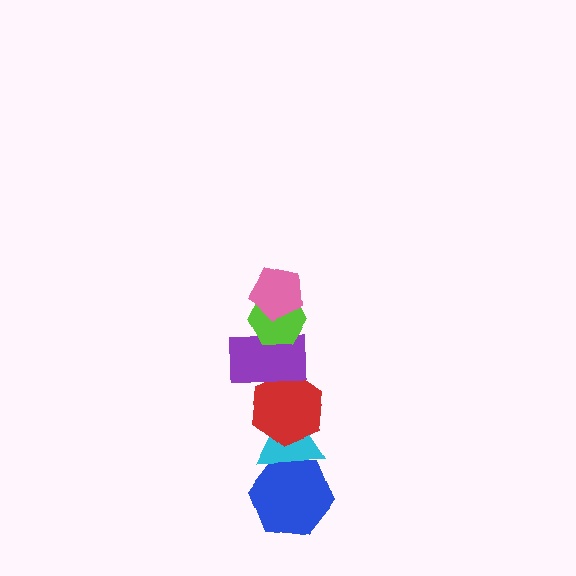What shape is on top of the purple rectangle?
The lime hexagon is on top of the purple rectangle.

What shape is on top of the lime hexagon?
The pink pentagon is on top of the lime hexagon.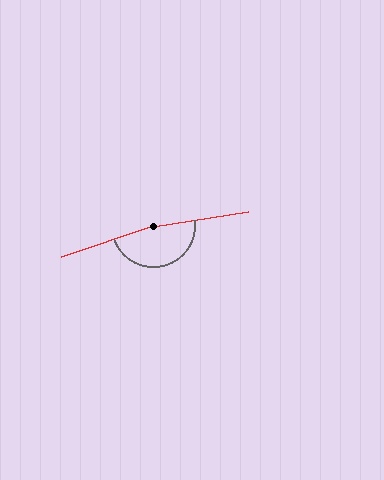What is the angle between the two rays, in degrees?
Approximately 170 degrees.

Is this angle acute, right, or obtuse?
It is obtuse.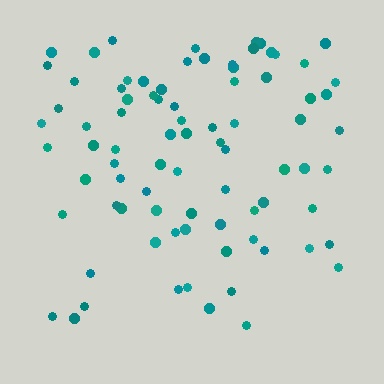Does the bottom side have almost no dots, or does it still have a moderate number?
Still a moderate number, just noticeably fewer than the top.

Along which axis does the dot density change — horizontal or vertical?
Vertical.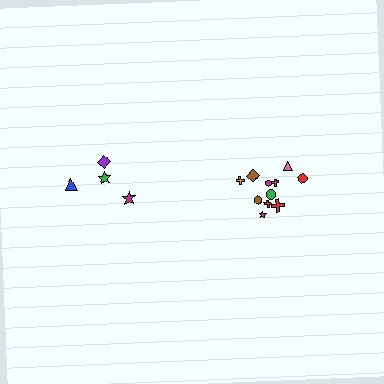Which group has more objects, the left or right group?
The right group.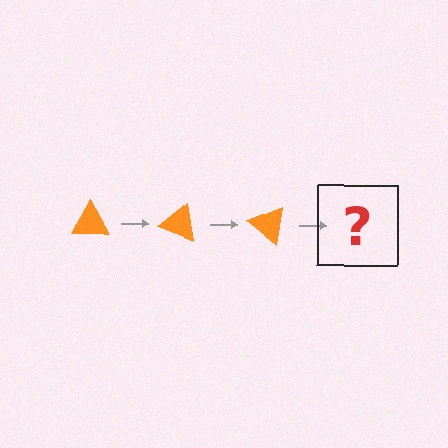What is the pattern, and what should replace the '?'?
The pattern is that the triangle rotates 20 degrees each step. The '?' should be an orange triangle rotated 60 degrees.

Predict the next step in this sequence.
The next step is an orange triangle rotated 60 degrees.